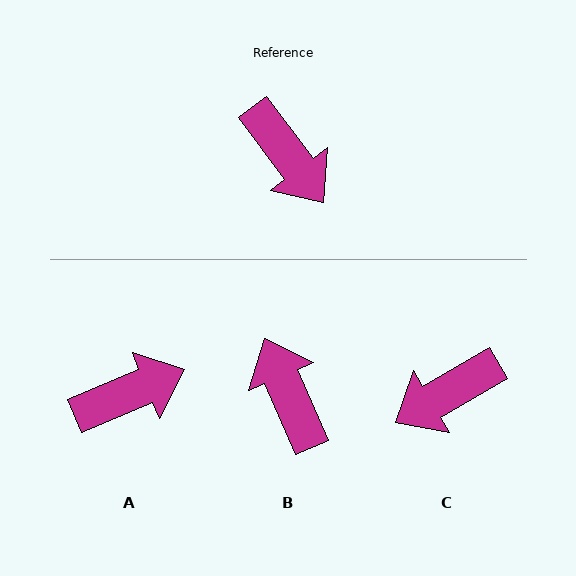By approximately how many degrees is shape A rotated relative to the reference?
Approximately 76 degrees counter-clockwise.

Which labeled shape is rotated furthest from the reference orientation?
B, about 167 degrees away.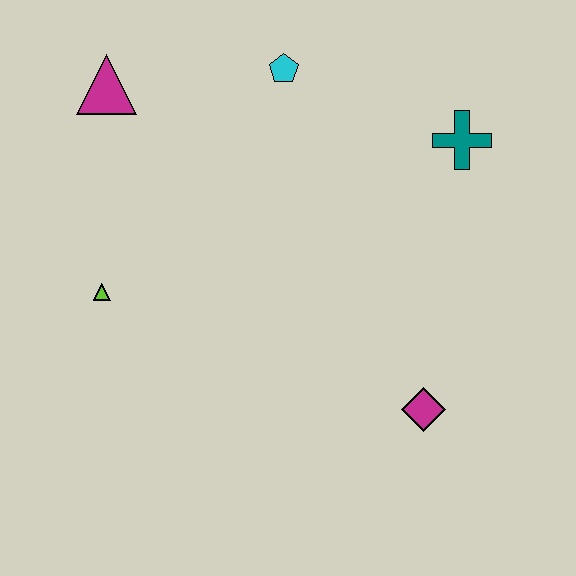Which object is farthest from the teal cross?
The lime triangle is farthest from the teal cross.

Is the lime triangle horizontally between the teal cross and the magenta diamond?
No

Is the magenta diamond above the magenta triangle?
No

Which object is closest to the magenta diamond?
The teal cross is closest to the magenta diamond.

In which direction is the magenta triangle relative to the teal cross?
The magenta triangle is to the left of the teal cross.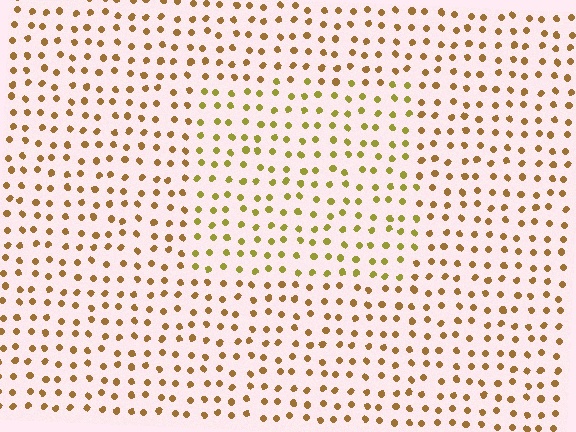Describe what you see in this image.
The image is filled with small brown elements in a uniform arrangement. A rectangle-shaped region is visible where the elements are tinted to a slightly different hue, forming a subtle color boundary.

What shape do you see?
I see a rectangle.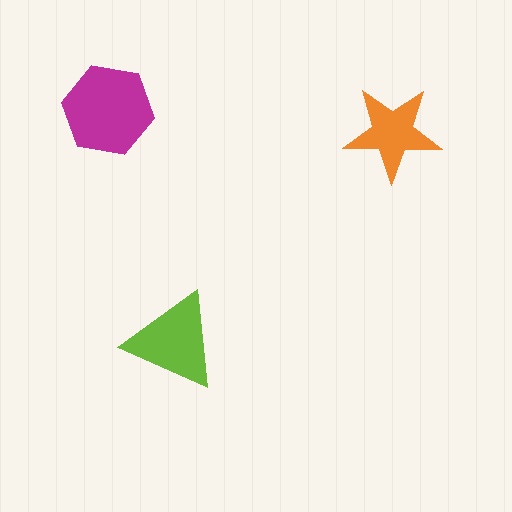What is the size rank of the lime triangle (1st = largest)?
2nd.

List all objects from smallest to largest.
The orange star, the lime triangle, the magenta hexagon.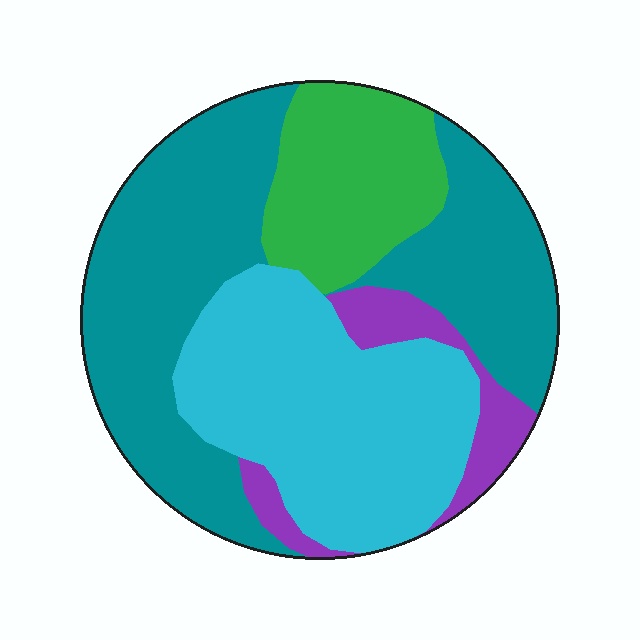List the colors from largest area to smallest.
From largest to smallest: teal, cyan, green, purple.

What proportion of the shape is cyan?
Cyan covers about 30% of the shape.